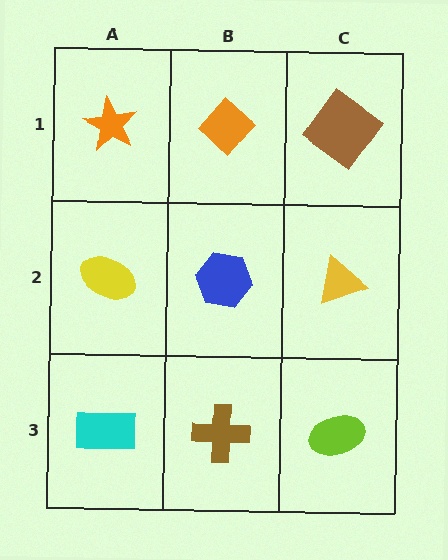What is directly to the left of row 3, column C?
A brown cross.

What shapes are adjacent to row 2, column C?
A brown diamond (row 1, column C), a lime ellipse (row 3, column C), a blue hexagon (row 2, column B).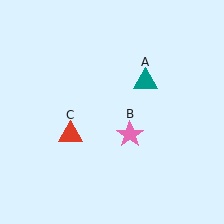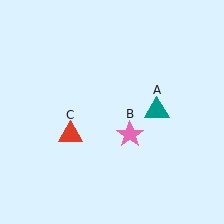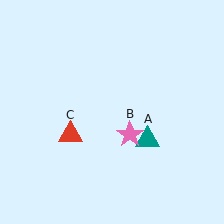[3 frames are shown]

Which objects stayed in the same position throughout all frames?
Pink star (object B) and red triangle (object C) remained stationary.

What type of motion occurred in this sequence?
The teal triangle (object A) rotated clockwise around the center of the scene.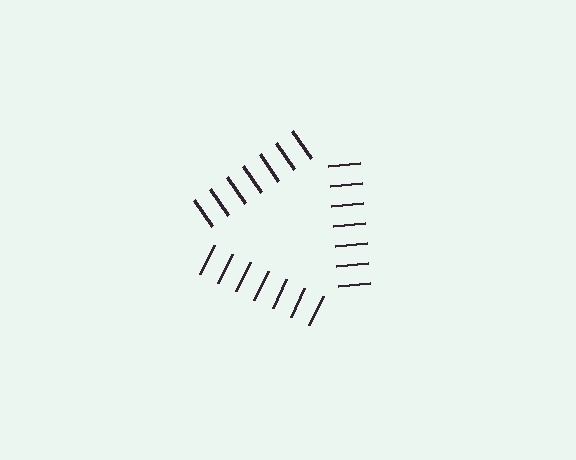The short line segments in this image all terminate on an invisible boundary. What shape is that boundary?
An illusory triangle — the line segments terminate on its edges but no continuous stroke is drawn.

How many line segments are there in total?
21 — 7 along each of the 3 edges.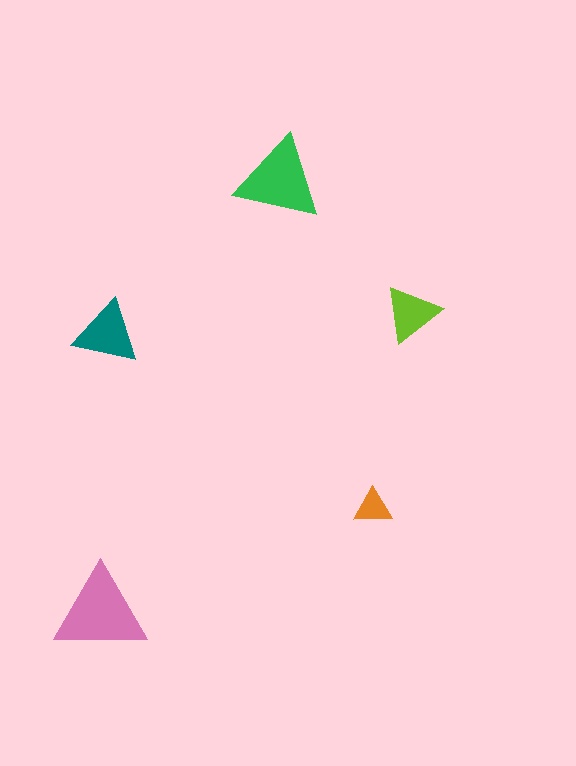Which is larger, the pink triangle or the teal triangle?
The pink one.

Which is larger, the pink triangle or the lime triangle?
The pink one.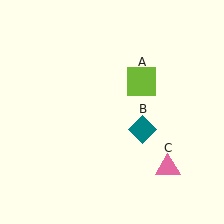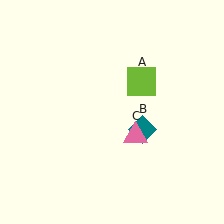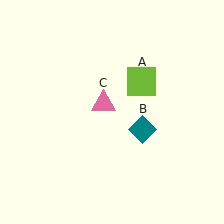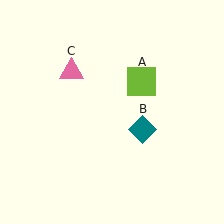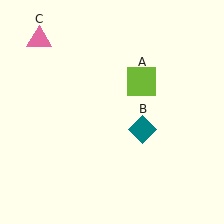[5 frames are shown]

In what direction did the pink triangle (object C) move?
The pink triangle (object C) moved up and to the left.